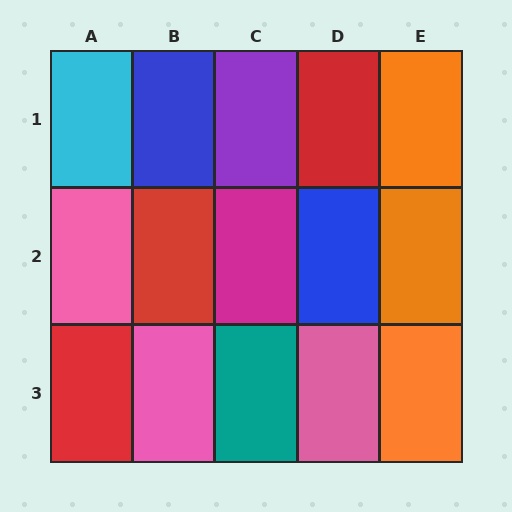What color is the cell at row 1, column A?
Cyan.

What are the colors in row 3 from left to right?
Red, pink, teal, pink, orange.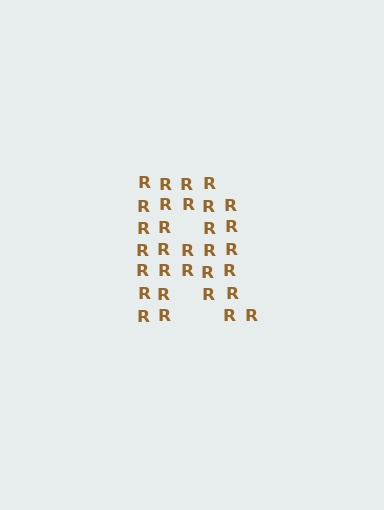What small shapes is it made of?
It is made of small letter R's.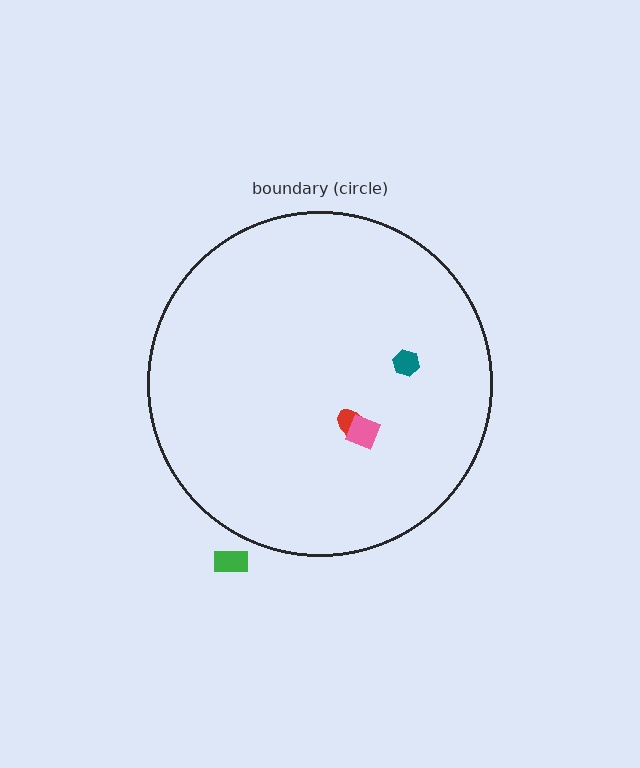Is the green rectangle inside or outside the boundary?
Outside.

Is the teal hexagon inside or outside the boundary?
Inside.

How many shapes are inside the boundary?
3 inside, 1 outside.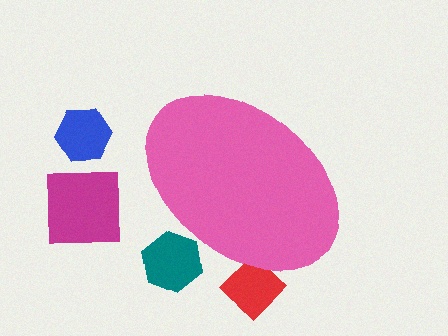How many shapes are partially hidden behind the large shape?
2 shapes are partially hidden.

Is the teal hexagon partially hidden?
Yes, the teal hexagon is partially hidden behind the pink ellipse.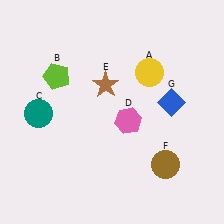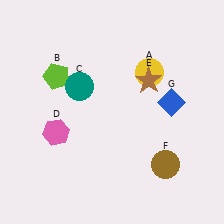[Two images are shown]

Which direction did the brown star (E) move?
The brown star (E) moved right.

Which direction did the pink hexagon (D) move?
The pink hexagon (D) moved left.